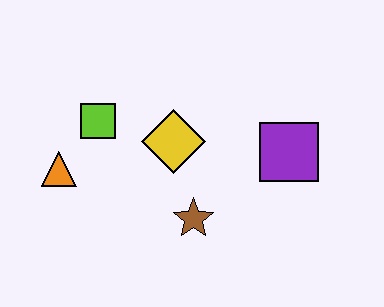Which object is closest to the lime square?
The orange triangle is closest to the lime square.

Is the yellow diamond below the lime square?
Yes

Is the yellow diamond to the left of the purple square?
Yes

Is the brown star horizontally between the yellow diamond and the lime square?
No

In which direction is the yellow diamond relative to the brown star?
The yellow diamond is above the brown star.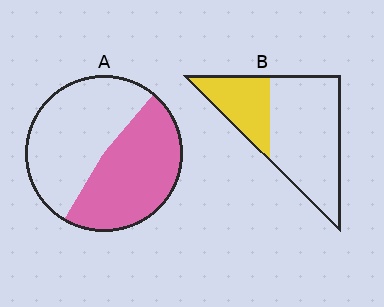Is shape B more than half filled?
No.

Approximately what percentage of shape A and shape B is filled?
A is approximately 50% and B is approximately 30%.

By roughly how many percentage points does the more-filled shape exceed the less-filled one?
By roughly 15 percentage points (A over B).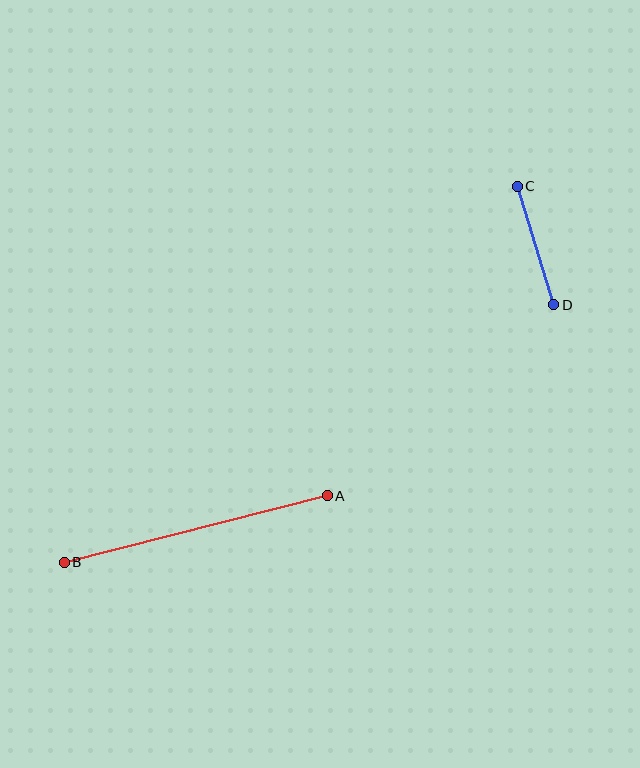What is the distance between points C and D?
The distance is approximately 124 pixels.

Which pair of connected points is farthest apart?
Points A and B are farthest apart.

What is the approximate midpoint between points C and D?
The midpoint is at approximately (535, 245) pixels.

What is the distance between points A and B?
The distance is approximately 271 pixels.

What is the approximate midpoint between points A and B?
The midpoint is at approximately (196, 529) pixels.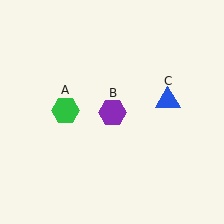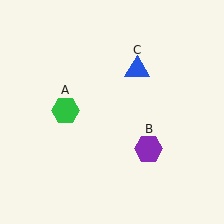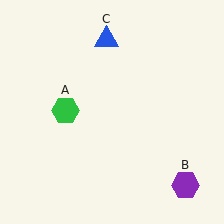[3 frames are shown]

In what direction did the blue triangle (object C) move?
The blue triangle (object C) moved up and to the left.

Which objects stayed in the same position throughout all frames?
Green hexagon (object A) remained stationary.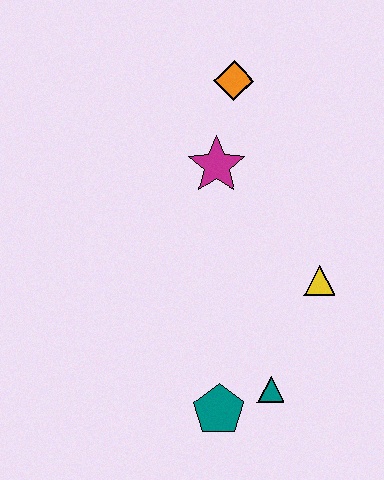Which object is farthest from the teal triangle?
The orange diamond is farthest from the teal triangle.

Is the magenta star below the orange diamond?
Yes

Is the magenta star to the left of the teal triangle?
Yes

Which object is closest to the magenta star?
The orange diamond is closest to the magenta star.